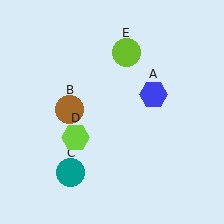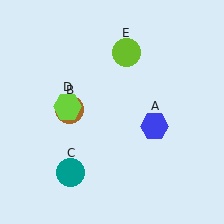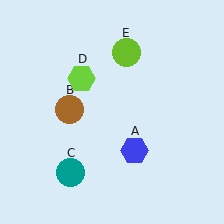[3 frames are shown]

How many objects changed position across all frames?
2 objects changed position: blue hexagon (object A), lime hexagon (object D).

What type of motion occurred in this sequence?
The blue hexagon (object A), lime hexagon (object D) rotated clockwise around the center of the scene.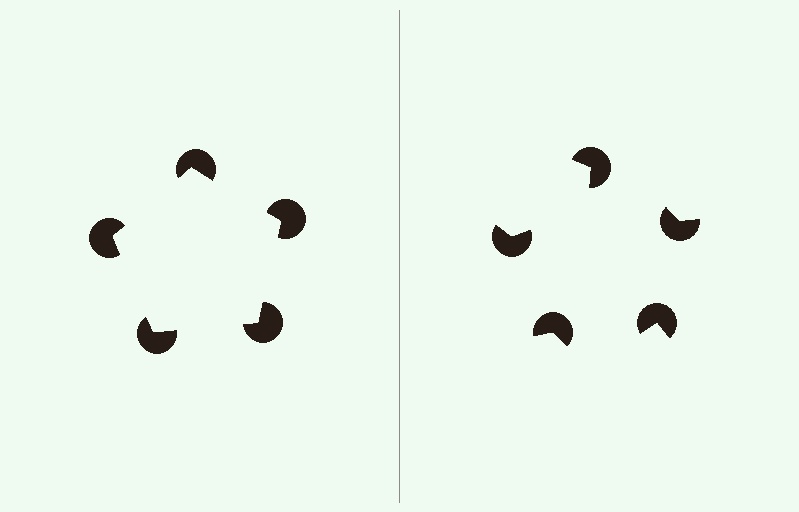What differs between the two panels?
The pac-man discs are positioned identically on both sides; only the wedge orientations differ. On the left they align to a pentagon; on the right they are misaligned.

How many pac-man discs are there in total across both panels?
10 — 5 on each side.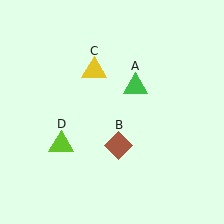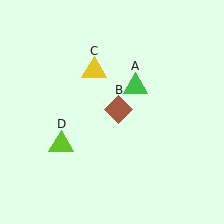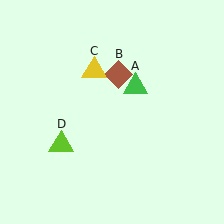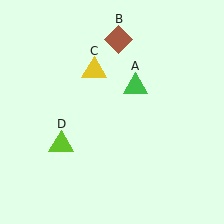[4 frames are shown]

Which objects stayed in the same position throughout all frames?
Green triangle (object A) and yellow triangle (object C) and lime triangle (object D) remained stationary.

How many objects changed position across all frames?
1 object changed position: brown diamond (object B).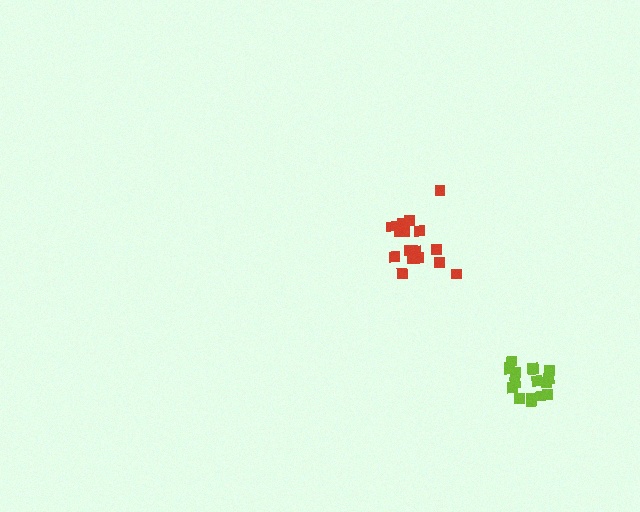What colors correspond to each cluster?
The clusters are colored: red, lime.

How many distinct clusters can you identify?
There are 2 distinct clusters.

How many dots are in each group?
Group 1: 18 dots, Group 2: 17 dots (35 total).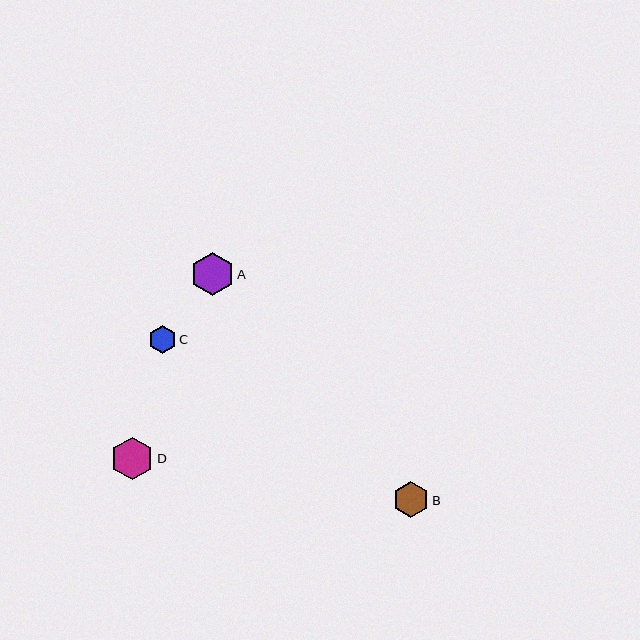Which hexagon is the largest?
Hexagon A is the largest with a size of approximately 43 pixels.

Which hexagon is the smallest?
Hexagon C is the smallest with a size of approximately 28 pixels.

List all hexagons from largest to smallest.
From largest to smallest: A, D, B, C.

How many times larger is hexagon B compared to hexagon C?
Hexagon B is approximately 1.3 times the size of hexagon C.